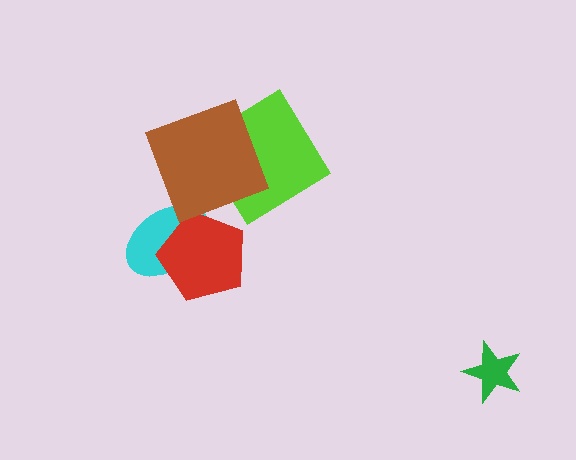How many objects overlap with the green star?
0 objects overlap with the green star.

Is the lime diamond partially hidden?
Yes, it is partially covered by another shape.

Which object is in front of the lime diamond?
The brown square is in front of the lime diamond.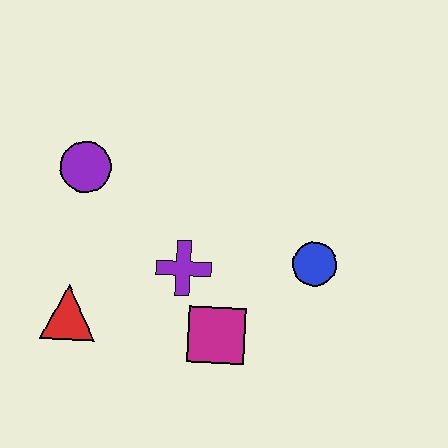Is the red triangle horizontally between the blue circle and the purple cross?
No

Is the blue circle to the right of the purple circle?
Yes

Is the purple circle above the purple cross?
Yes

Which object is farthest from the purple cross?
The purple circle is farthest from the purple cross.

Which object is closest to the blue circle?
The magenta square is closest to the blue circle.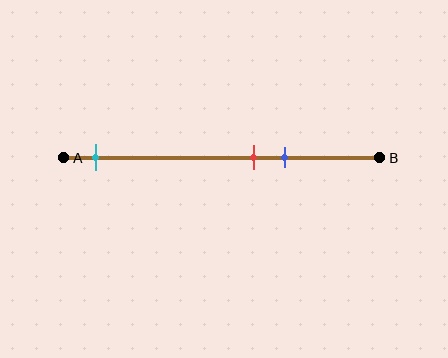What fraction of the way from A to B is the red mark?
The red mark is approximately 60% (0.6) of the way from A to B.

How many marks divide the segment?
There are 3 marks dividing the segment.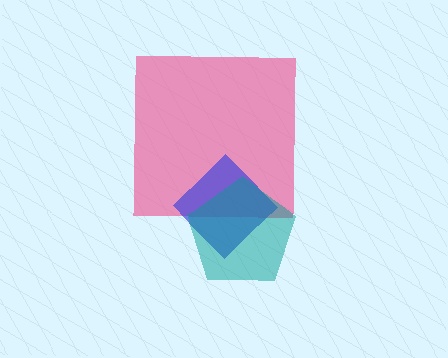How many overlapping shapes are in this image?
There are 3 overlapping shapes in the image.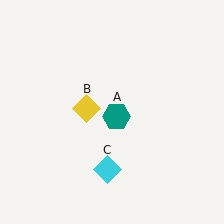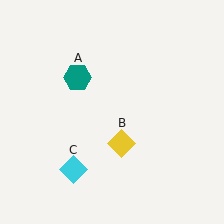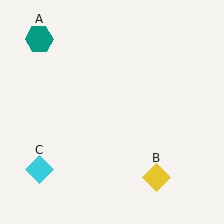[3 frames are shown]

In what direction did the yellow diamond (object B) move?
The yellow diamond (object B) moved down and to the right.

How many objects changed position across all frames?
3 objects changed position: teal hexagon (object A), yellow diamond (object B), cyan diamond (object C).